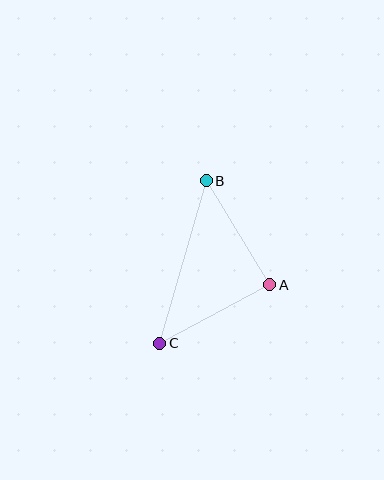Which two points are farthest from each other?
Points B and C are farthest from each other.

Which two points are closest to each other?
Points A and B are closest to each other.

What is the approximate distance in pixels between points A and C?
The distance between A and C is approximately 125 pixels.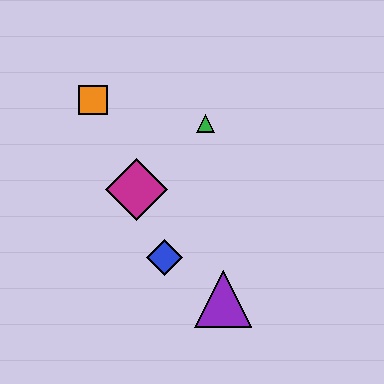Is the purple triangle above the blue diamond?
No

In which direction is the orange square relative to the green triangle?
The orange square is to the left of the green triangle.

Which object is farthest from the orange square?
The purple triangle is farthest from the orange square.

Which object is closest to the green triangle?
The magenta diamond is closest to the green triangle.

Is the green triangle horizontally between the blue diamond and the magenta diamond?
No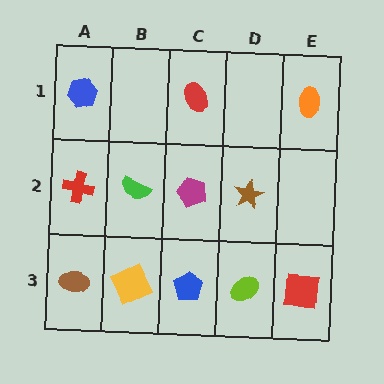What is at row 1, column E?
An orange ellipse.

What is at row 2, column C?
A magenta pentagon.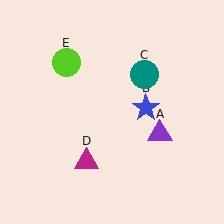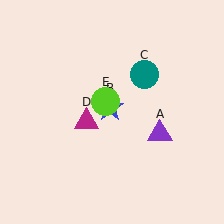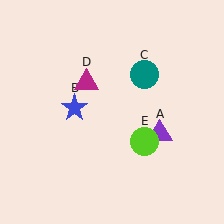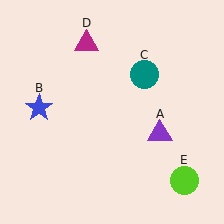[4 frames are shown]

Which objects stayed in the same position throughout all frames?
Purple triangle (object A) and teal circle (object C) remained stationary.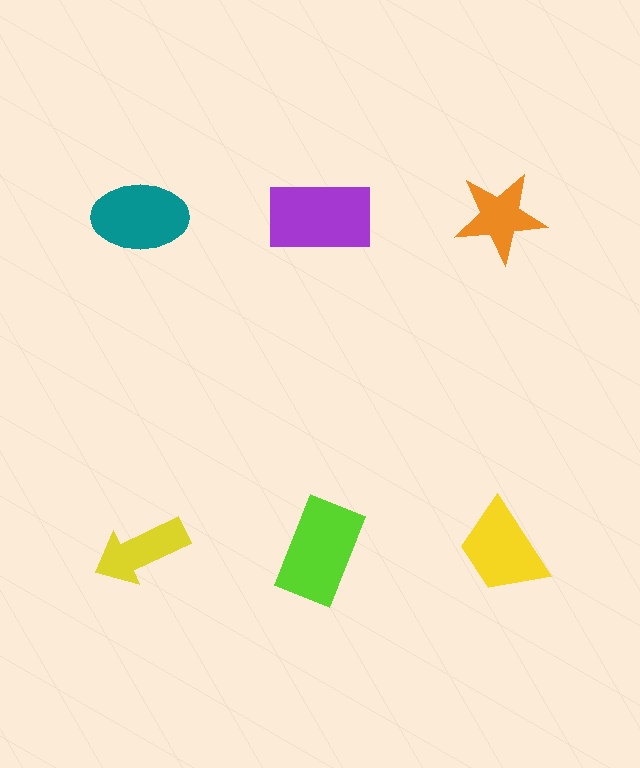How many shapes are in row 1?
3 shapes.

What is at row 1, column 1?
A teal ellipse.